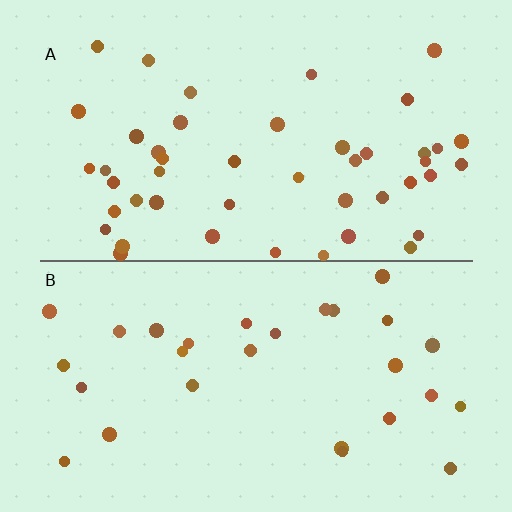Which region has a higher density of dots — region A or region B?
A (the top).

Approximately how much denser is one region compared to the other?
Approximately 1.6× — region A over region B.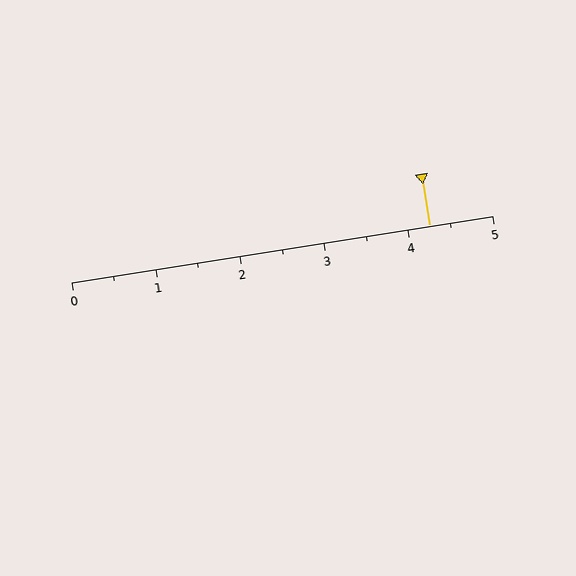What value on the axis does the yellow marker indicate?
The marker indicates approximately 4.2.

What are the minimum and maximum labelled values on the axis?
The axis runs from 0 to 5.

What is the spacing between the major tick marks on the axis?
The major ticks are spaced 1 apart.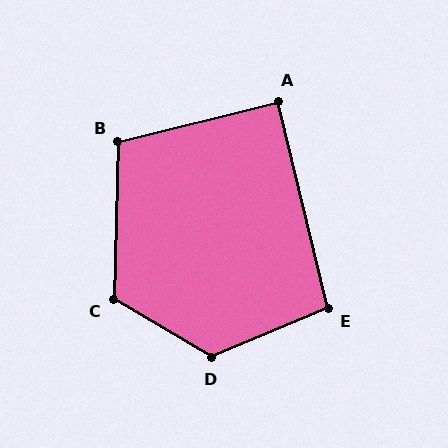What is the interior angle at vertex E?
Approximately 99 degrees (obtuse).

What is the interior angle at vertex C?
Approximately 119 degrees (obtuse).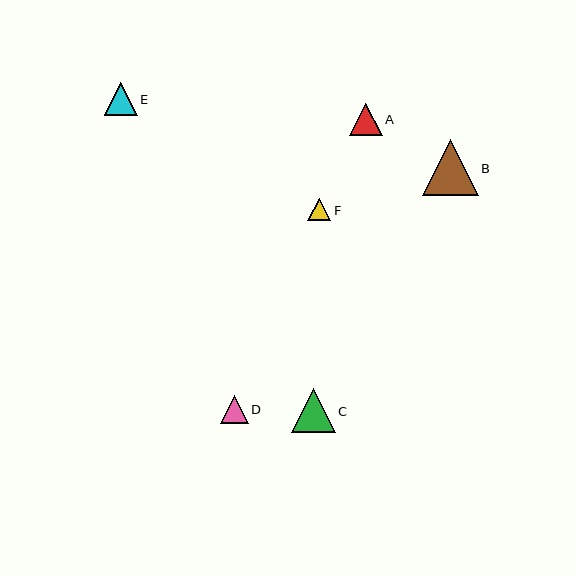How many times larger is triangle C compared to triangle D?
Triangle C is approximately 1.6 times the size of triangle D.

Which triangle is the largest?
Triangle B is the largest with a size of approximately 56 pixels.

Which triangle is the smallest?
Triangle F is the smallest with a size of approximately 23 pixels.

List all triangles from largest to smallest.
From largest to smallest: B, C, A, E, D, F.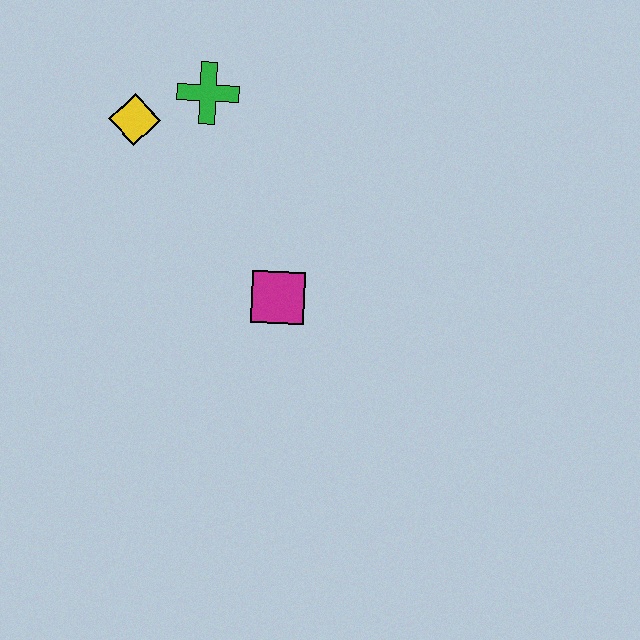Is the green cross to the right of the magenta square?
No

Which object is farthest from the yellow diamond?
The magenta square is farthest from the yellow diamond.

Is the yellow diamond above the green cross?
No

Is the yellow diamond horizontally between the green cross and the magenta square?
No